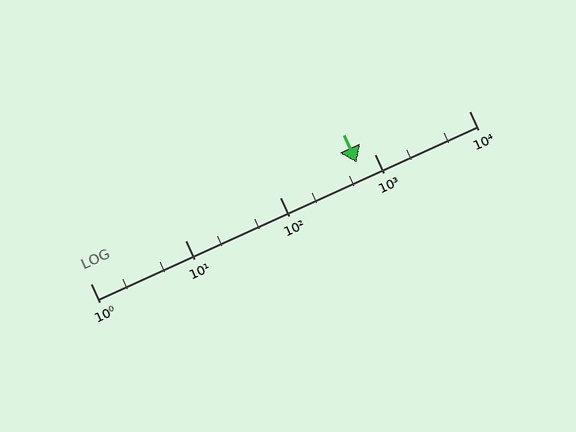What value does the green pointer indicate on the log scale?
The pointer indicates approximately 650.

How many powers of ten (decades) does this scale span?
The scale spans 4 decades, from 1 to 10000.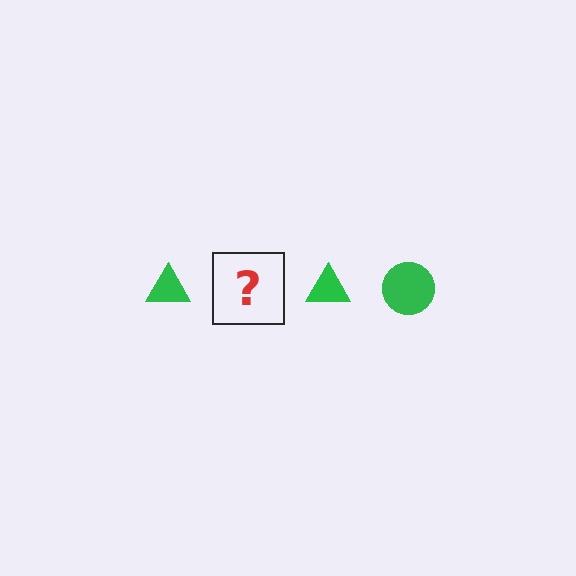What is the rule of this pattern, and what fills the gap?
The rule is that the pattern cycles through triangle, circle shapes in green. The gap should be filled with a green circle.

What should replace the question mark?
The question mark should be replaced with a green circle.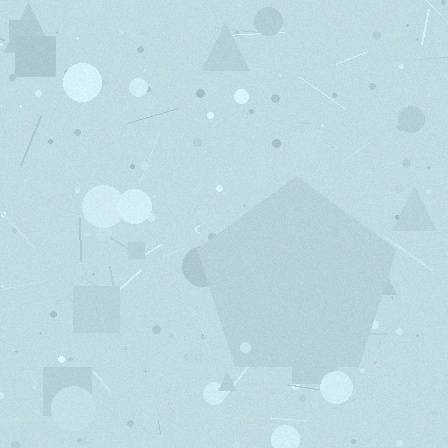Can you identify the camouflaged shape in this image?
The camouflaged shape is a pentagon.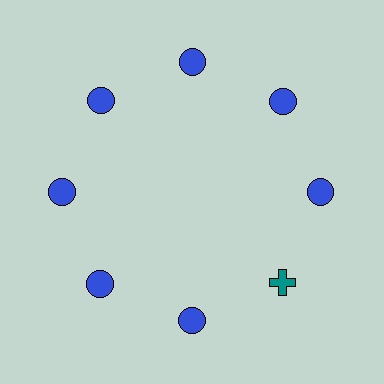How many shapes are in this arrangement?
There are 8 shapes arranged in a ring pattern.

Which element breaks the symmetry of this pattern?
The teal cross at roughly the 4 o'clock position breaks the symmetry. All other shapes are blue circles.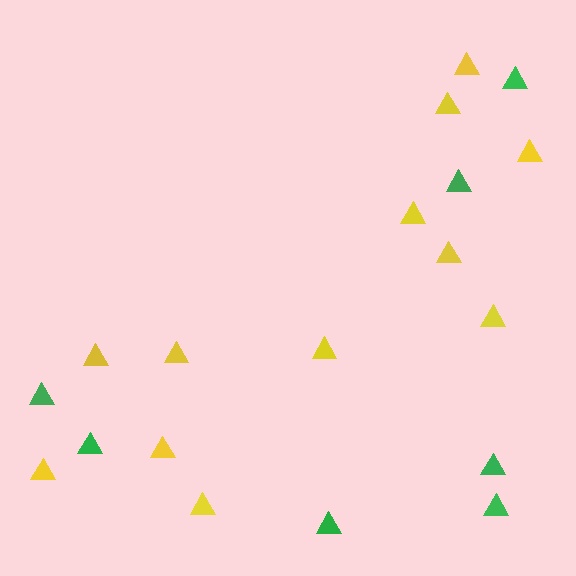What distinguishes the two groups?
There are 2 groups: one group of green triangles (7) and one group of yellow triangles (12).